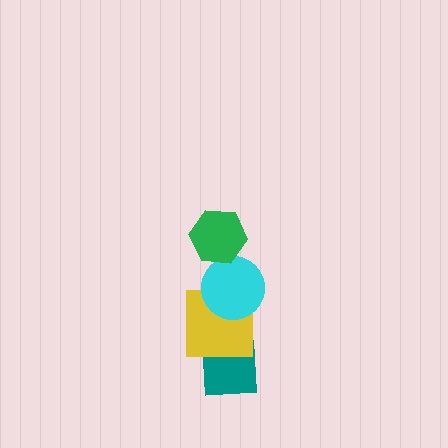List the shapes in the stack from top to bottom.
From top to bottom: the green hexagon, the cyan circle, the yellow square, the teal square.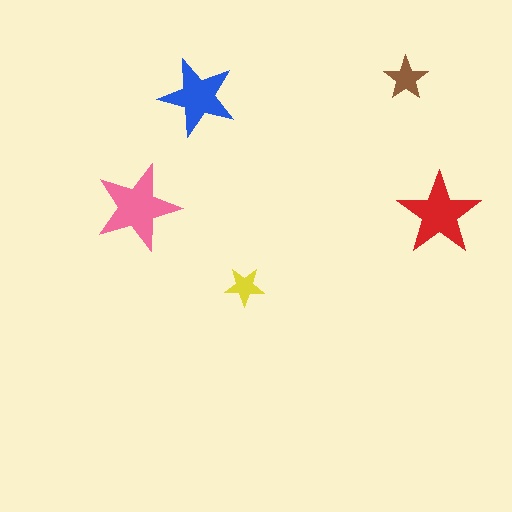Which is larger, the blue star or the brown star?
The blue one.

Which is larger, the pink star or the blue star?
The pink one.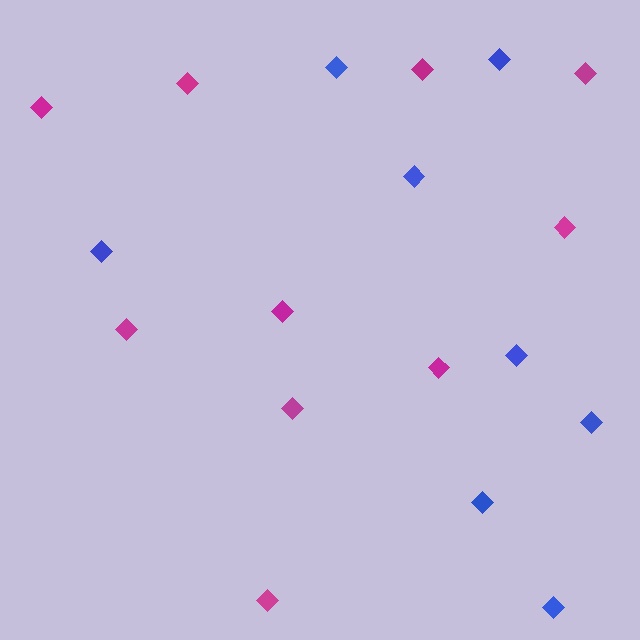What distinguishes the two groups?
There are 2 groups: one group of blue diamonds (8) and one group of magenta diamonds (10).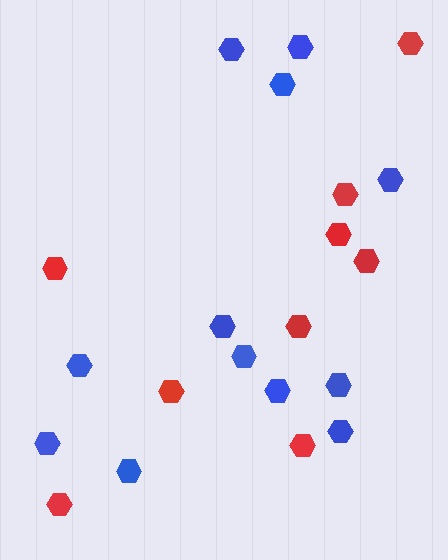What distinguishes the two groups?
There are 2 groups: one group of red hexagons (9) and one group of blue hexagons (12).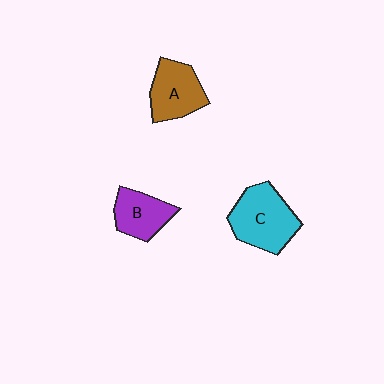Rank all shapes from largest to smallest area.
From largest to smallest: C (cyan), A (brown), B (purple).